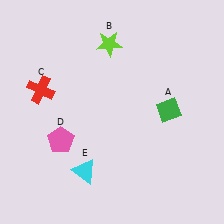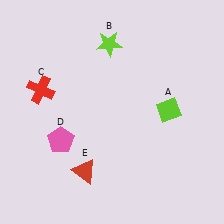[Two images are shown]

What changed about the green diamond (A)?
In Image 1, A is green. In Image 2, it changed to lime.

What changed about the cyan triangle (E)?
In Image 1, E is cyan. In Image 2, it changed to red.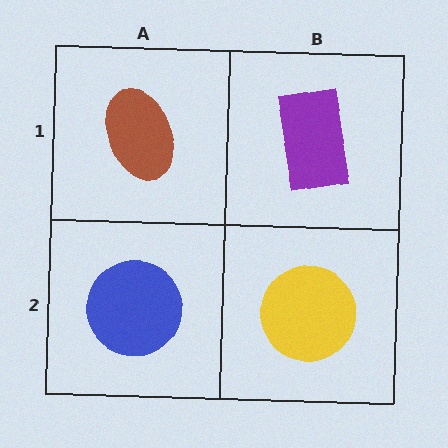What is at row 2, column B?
A yellow circle.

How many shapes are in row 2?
2 shapes.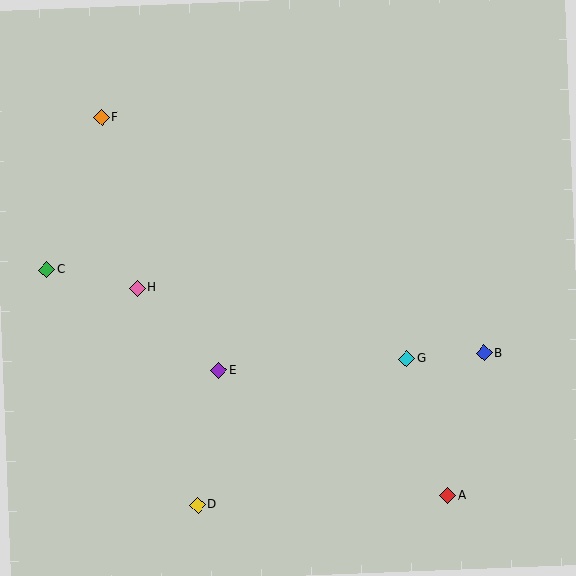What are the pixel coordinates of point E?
Point E is at (219, 371).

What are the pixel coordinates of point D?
Point D is at (197, 505).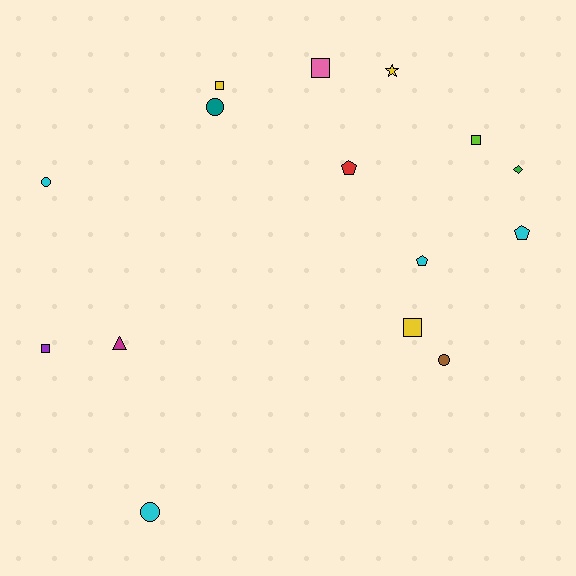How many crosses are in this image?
There are no crosses.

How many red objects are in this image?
There is 1 red object.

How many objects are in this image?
There are 15 objects.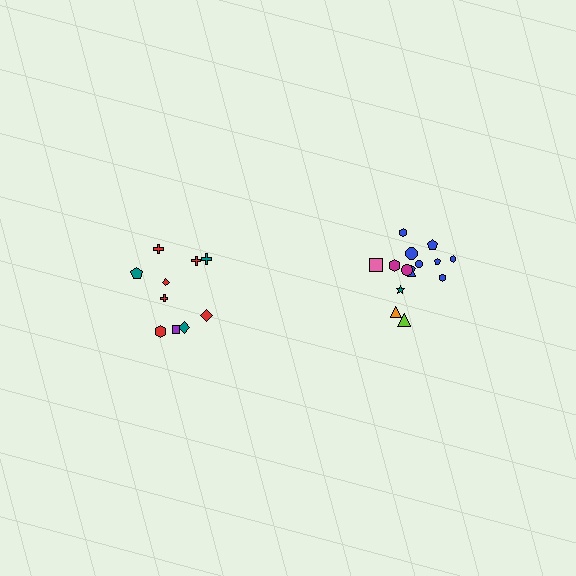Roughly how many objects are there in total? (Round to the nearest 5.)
Roughly 25 objects in total.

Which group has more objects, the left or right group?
The right group.